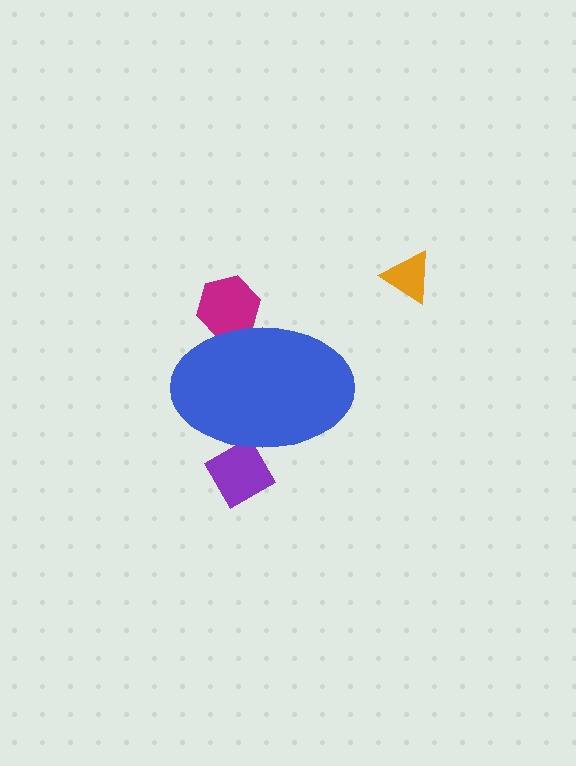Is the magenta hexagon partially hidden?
Yes, the magenta hexagon is partially hidden behind the blue ellipse.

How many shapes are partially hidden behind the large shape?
2 shapes are partially hidden.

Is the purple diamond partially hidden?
Yes, the purple diamond is partially hidden behind the blue ellipse.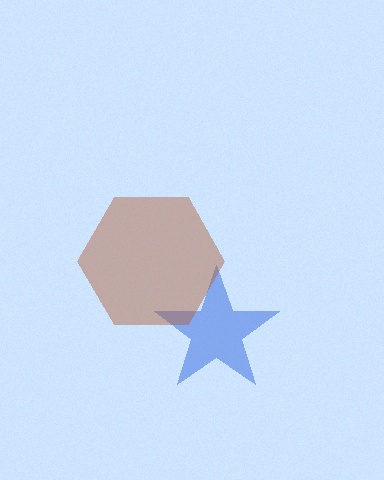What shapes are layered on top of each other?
The layered shapes are: a blue star, a brown hexagon.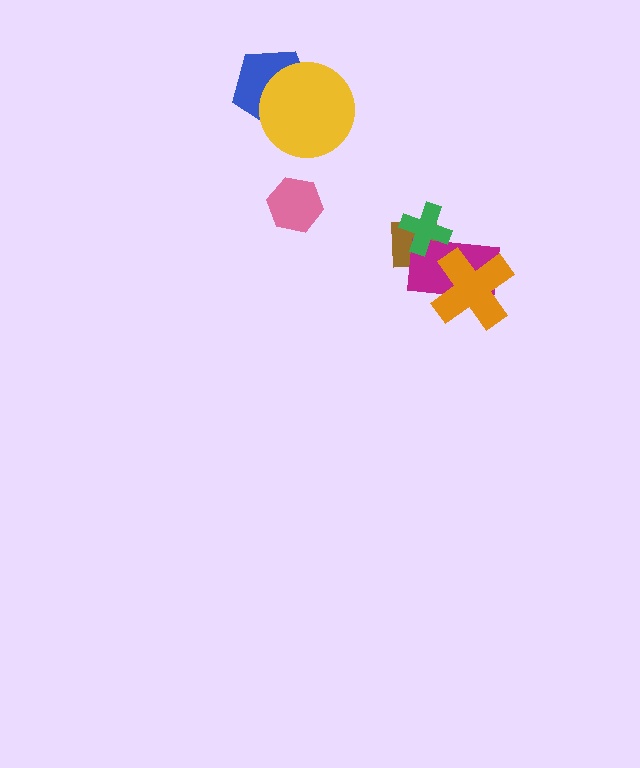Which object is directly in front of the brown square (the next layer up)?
The magenta rectangle is directly in front of the brown square.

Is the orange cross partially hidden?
No, no other shape covers it.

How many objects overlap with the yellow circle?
1 object overlaps with the yellow circle.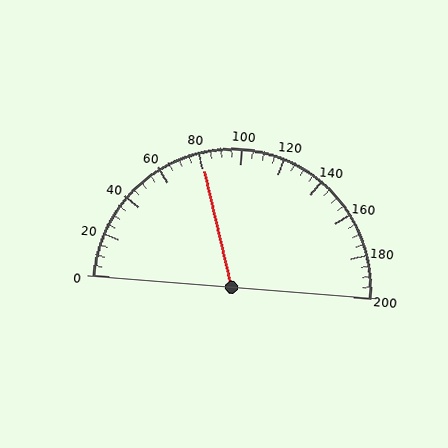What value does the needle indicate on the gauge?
The needle indicates approximately 80.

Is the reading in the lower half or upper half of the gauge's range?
The reading is in the lower half of the range (0 to 200).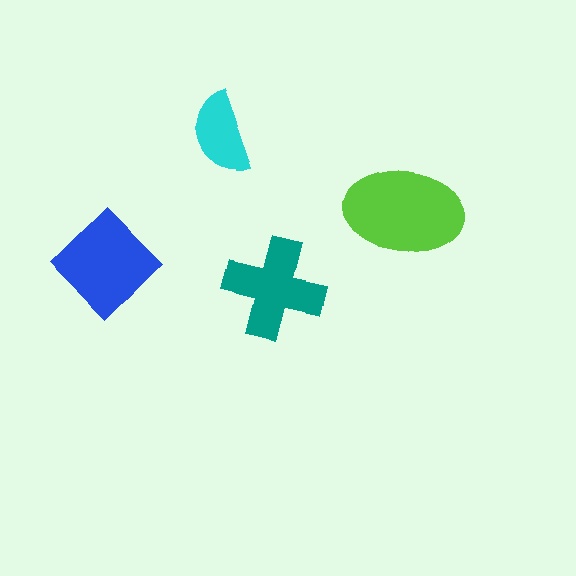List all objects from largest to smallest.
The lime ellipse, the blue diamond, the teal cross, the cyan semicircle.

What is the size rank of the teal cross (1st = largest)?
3rd.